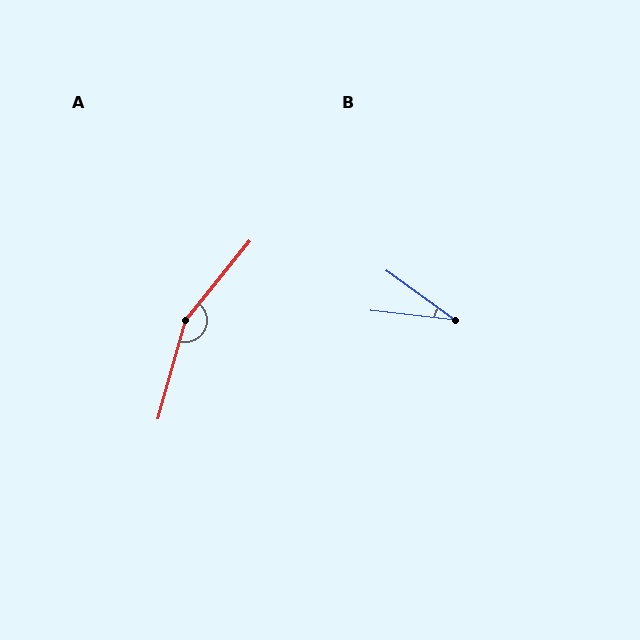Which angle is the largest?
A, at approximately 157 degrees.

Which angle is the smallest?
B, at approximately 30 degrees.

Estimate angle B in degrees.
Approximately 30 degrees.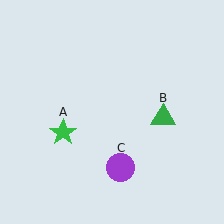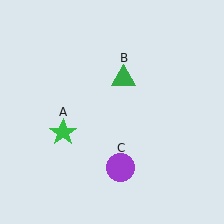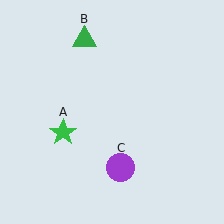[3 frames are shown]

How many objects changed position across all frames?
1 object changed position: green triangle (object B).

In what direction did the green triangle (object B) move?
The green triangle (object B) moved up and to the left.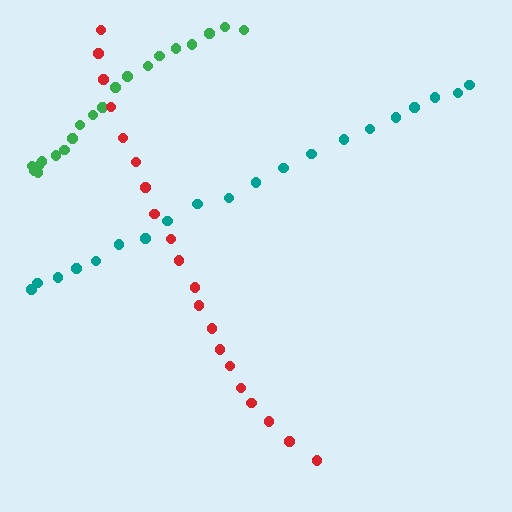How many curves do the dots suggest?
There are 3 distinct paths.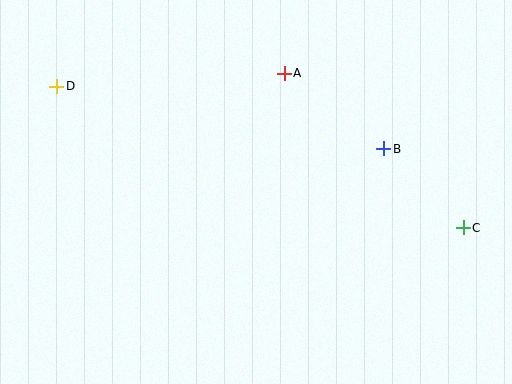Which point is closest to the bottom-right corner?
Point C is closest to the bottom-right corner.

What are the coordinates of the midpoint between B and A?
The midpoint between B and A is at (334, 111).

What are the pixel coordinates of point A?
Point A is at (284, 73).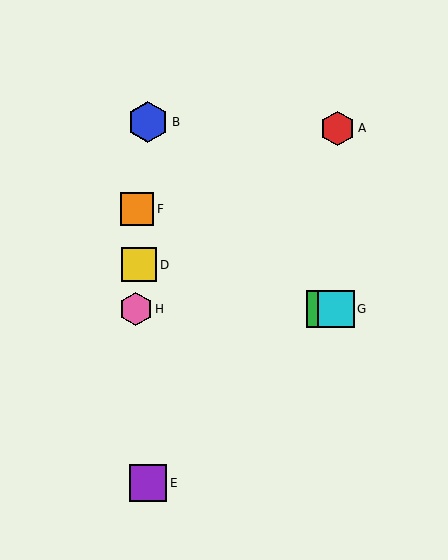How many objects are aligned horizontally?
3 objects (C, G, H) are aligned horizontally.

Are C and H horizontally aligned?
Yes, both are at y≈309.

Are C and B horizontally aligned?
No, C is at y≈309 and B is at y≈122.